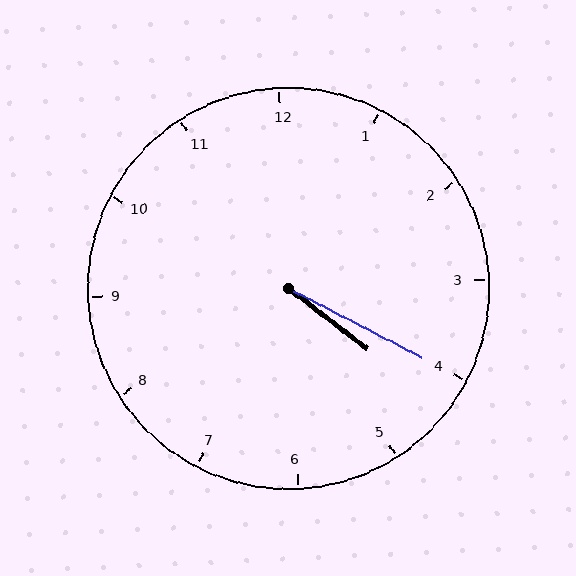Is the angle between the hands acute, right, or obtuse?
It is acute.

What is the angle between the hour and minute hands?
Approximately 10 degrees.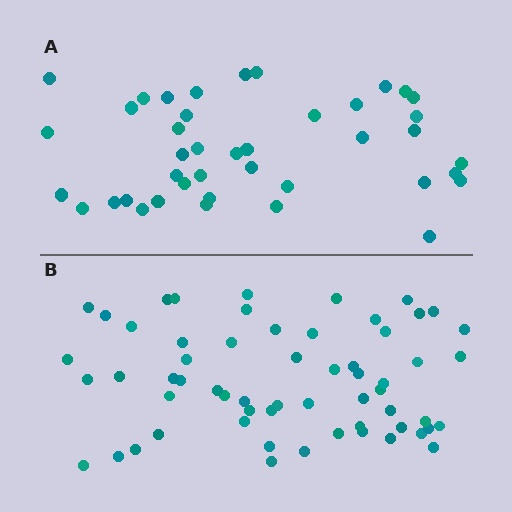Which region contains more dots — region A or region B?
Region B (the bottom region) has more dots.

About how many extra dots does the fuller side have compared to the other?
Region B has approximately 20 more dots than region A.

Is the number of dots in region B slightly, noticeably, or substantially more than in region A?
Region B has substantially more. The ratio is roughly 1.5 to 1.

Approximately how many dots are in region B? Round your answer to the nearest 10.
About 60 dots.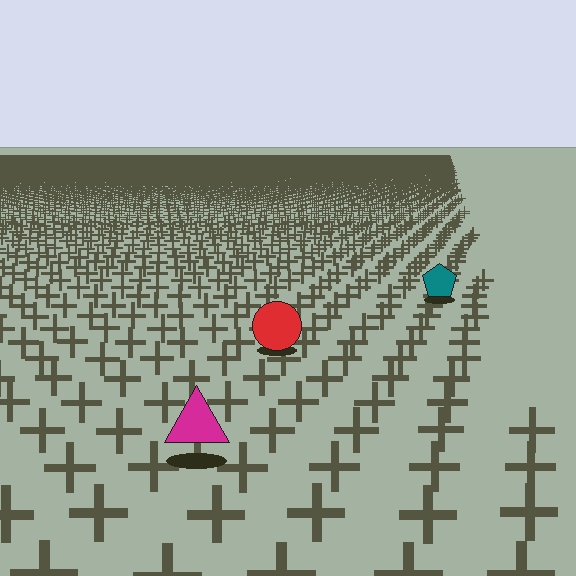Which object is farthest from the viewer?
The teal pentagon is farthest from the viewer. It appears smaller and the ground texture around it is denser.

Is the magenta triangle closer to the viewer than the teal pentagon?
Yes. The magenta triangle is closer — you can tell from the texture gradient: the ground texture is coarser near it.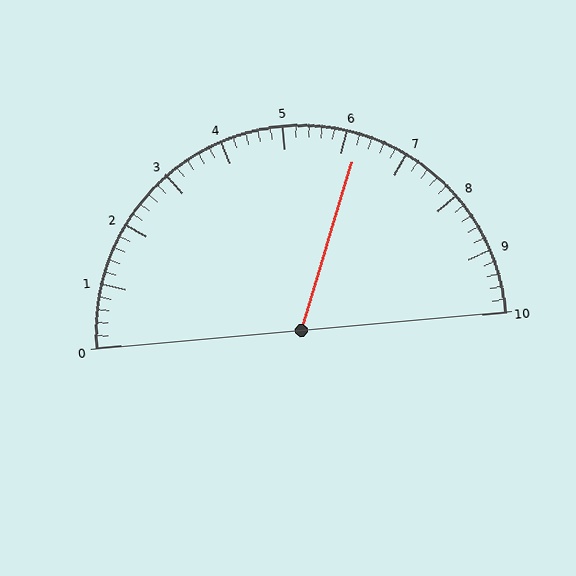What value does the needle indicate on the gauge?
The needle indicates approximately 6.2.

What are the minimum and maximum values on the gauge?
The gauge ranges from 0 to 10.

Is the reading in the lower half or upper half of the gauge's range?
The reading is in the upper half of the range (0 to 10).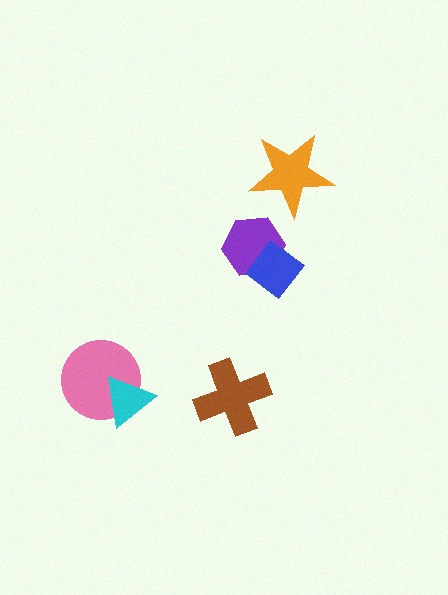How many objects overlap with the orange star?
0 objects overlap with the orange star.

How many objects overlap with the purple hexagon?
1 object overlaps with the purple hexagon.